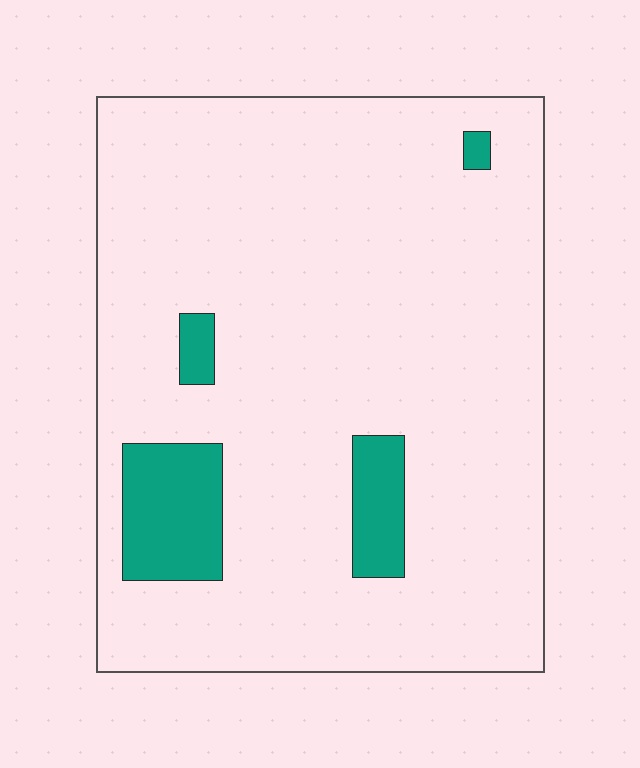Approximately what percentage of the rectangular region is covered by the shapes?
Approximately 10%.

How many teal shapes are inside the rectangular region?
4.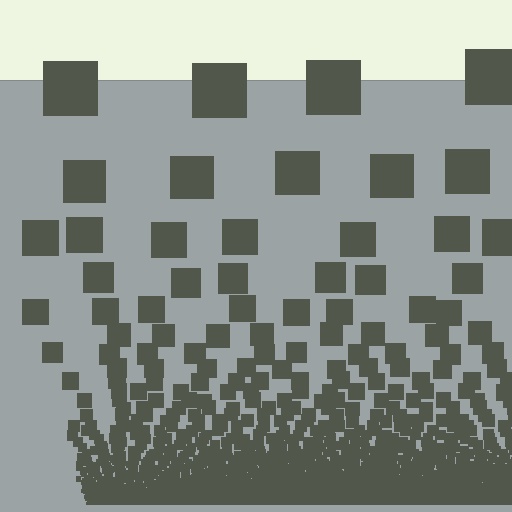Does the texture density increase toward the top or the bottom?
Density increases toward the bottom.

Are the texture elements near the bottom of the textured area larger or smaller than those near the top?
Smaller. The gradient is inverted — elements near the bottom are smaller and denser.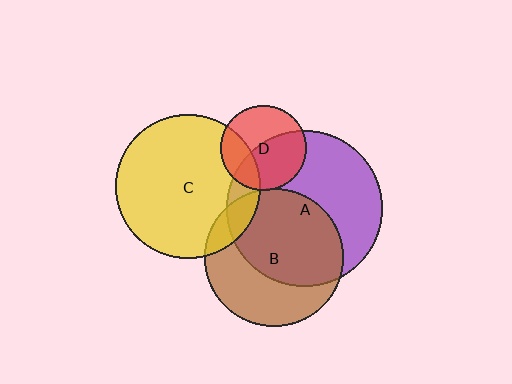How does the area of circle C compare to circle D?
Approximately 2.9 times.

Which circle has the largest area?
Circle A (purple).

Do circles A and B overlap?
Yes.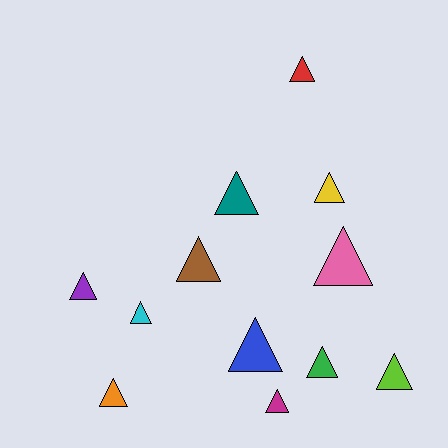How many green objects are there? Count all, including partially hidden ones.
There is 1 green object.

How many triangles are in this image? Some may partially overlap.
There are 12 triangles.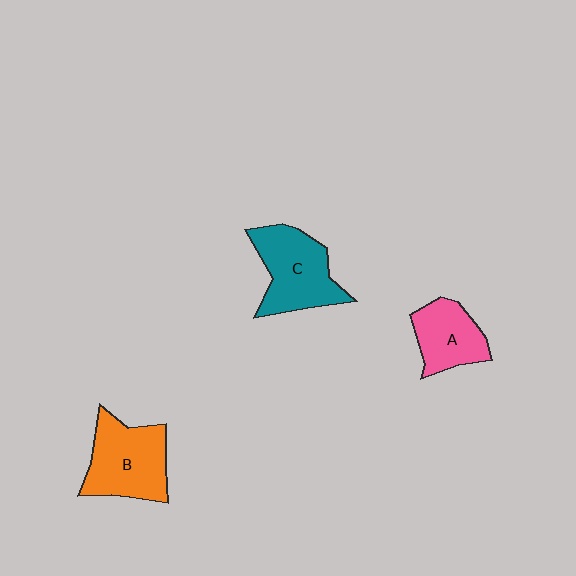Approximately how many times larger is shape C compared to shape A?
Approximately 1.4 times.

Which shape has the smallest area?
Shape A (pink).